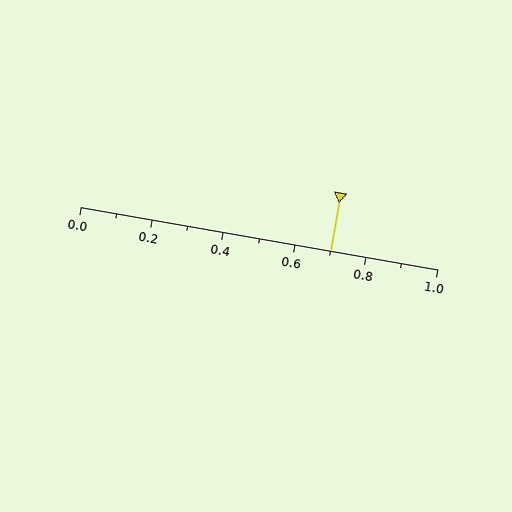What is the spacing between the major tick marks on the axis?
The major ticks are spaced 0.2 apart.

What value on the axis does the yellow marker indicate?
The marker indicates approximately 0.7.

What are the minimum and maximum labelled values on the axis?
The axis runs from 0.0 to 1.0.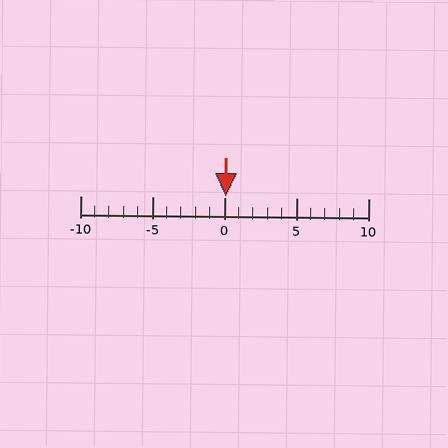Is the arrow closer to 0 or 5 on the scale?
The arrow is closer to 0.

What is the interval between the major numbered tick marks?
The major tick marks are spaced 5 units apart.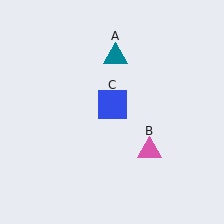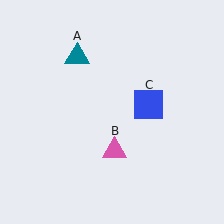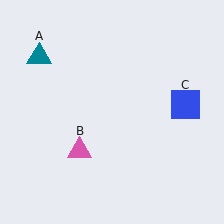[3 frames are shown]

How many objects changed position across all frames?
3 objects changed position: teal triangle (object A), pink triangle (object B), blue square (object C).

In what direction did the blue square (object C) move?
The blue square (object C) moved right.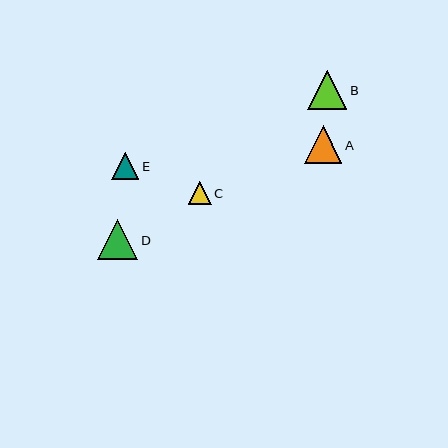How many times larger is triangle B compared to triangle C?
Triangle B is approximately 1.7 times the size of triangle C.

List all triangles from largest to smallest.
From largest to smallest: D, B, A, E, C.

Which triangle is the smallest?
Triangle C is the smallest with a size of approximately 22 pixels.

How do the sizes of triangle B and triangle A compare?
Triangle B and triangle A are approximately the same size.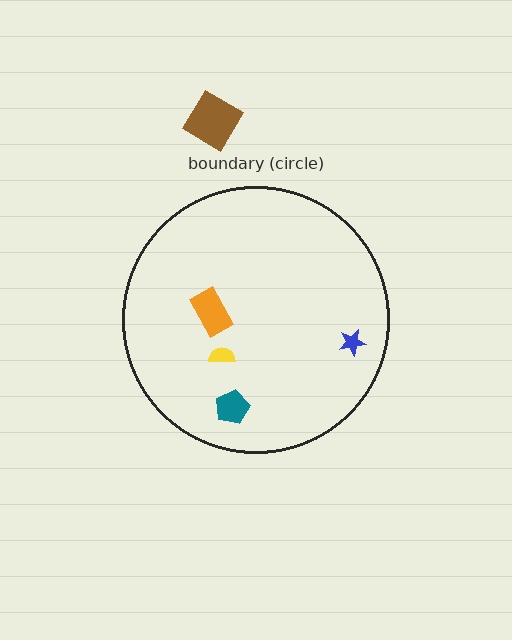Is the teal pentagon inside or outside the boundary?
Inside.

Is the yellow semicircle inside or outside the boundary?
Inside.